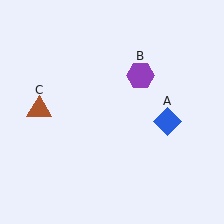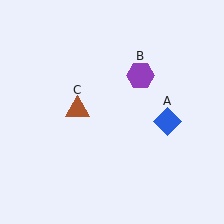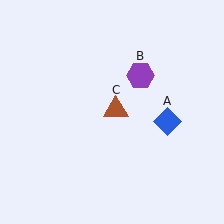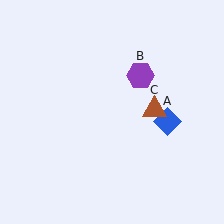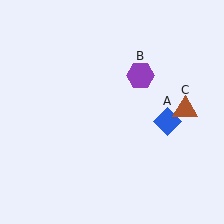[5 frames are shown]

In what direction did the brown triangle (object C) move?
The brown triangle (object C) moved right.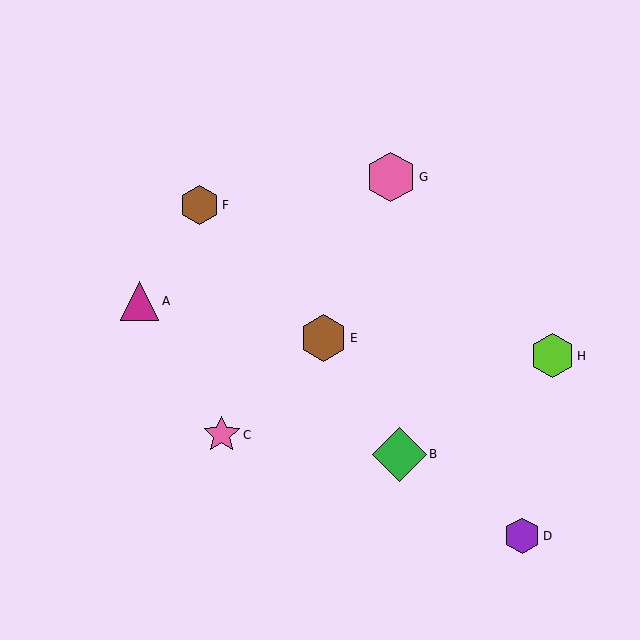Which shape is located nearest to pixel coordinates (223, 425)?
The pink star (labeled C) at (222, 435) is nearest to that location.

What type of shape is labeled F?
Shape F is a brown hexagon.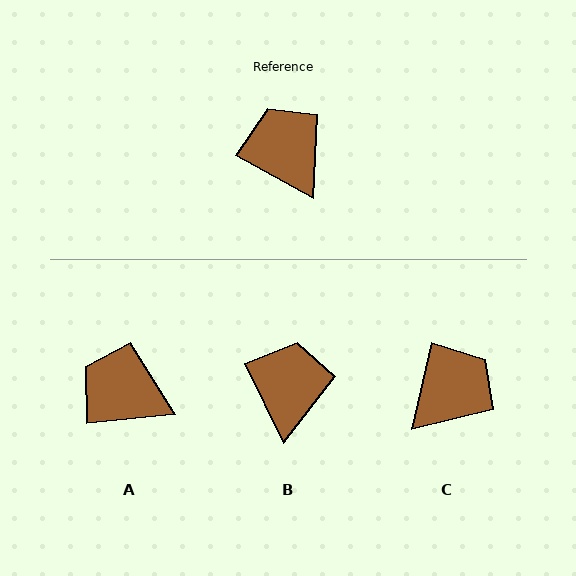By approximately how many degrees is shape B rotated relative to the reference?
Approximately 35 degrees clockwise.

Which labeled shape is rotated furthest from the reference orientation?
C, about 73 degrees away.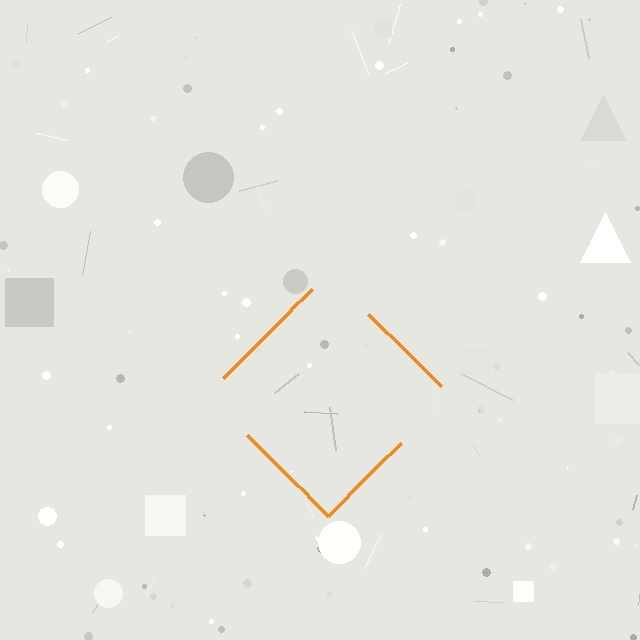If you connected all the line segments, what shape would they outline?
They would outline a diamond.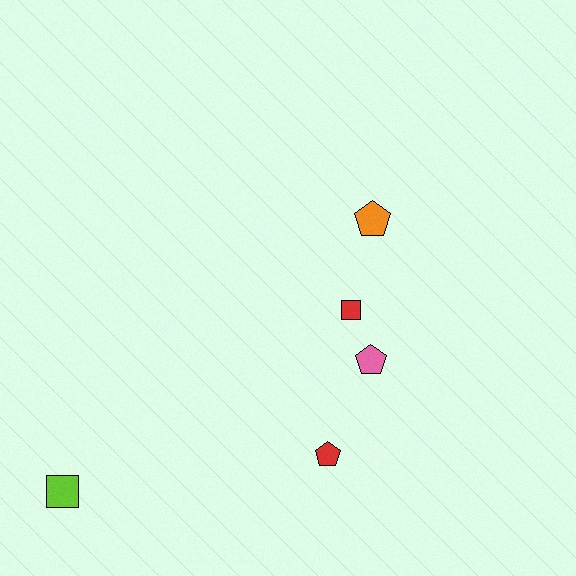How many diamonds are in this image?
There are no diamonds.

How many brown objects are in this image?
There are no brown objects.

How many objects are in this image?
There are 5 objects.